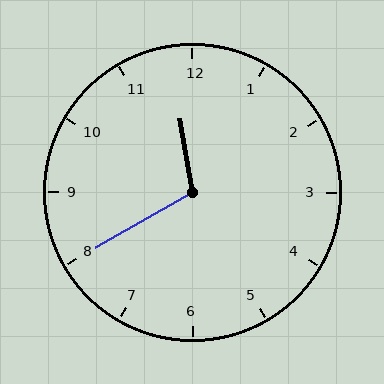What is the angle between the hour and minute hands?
Approximately 110 degrees.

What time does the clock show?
11:40.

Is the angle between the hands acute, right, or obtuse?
It is obtuse.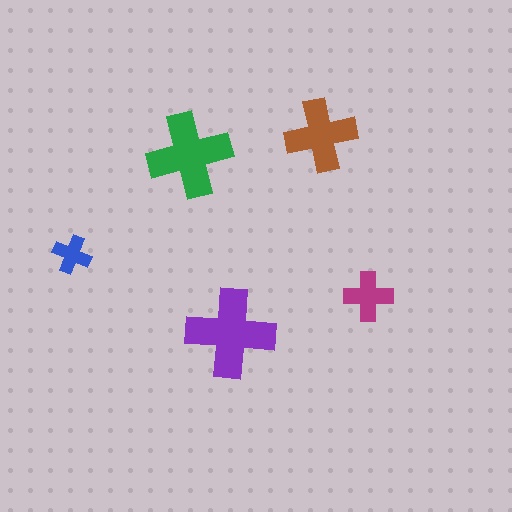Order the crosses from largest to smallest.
the purple one, the green one, the brown one, the magenta one, the blue one.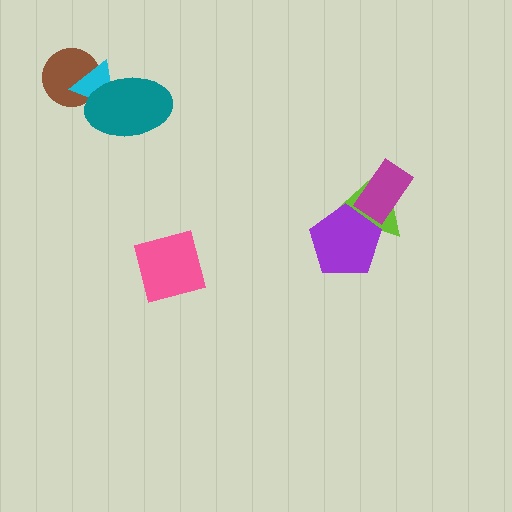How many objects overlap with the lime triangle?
2 objects overlap with the lime triangle.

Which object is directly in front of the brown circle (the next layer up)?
The cyan triangle is directly in front of the brown circle.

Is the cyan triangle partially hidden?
Yes, it is partially covered by another shape.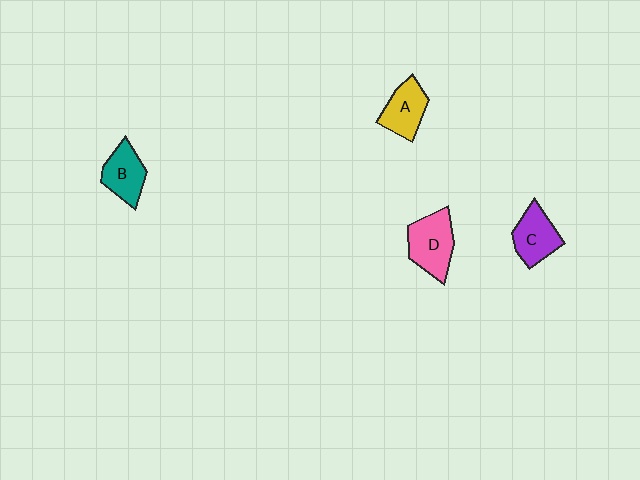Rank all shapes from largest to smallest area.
From largest to smallest: D (pink), C (purple), A (yellow), B (teal).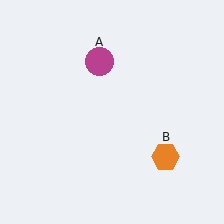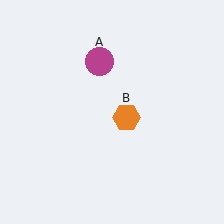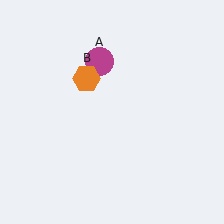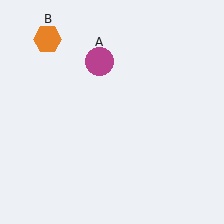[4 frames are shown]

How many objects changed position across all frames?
1 object changed position: orange hexagon (object B).